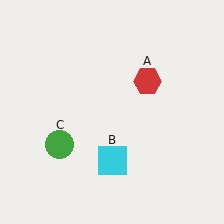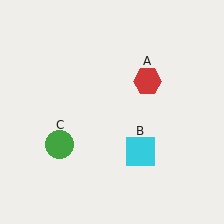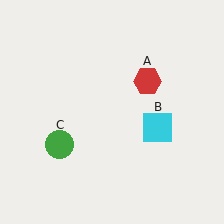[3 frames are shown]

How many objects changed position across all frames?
1 object changed position: cyan square (object B).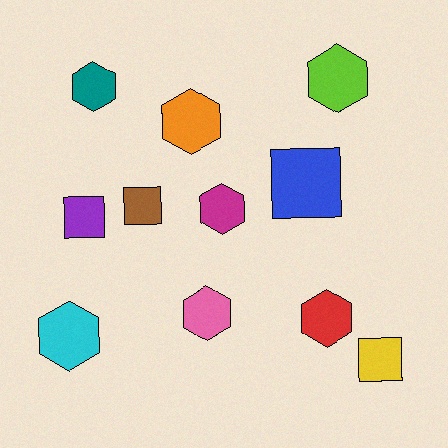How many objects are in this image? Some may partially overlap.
There are 11 objects.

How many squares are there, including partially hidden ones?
There are 4 squares.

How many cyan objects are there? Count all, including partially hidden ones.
There is 1 cyan object.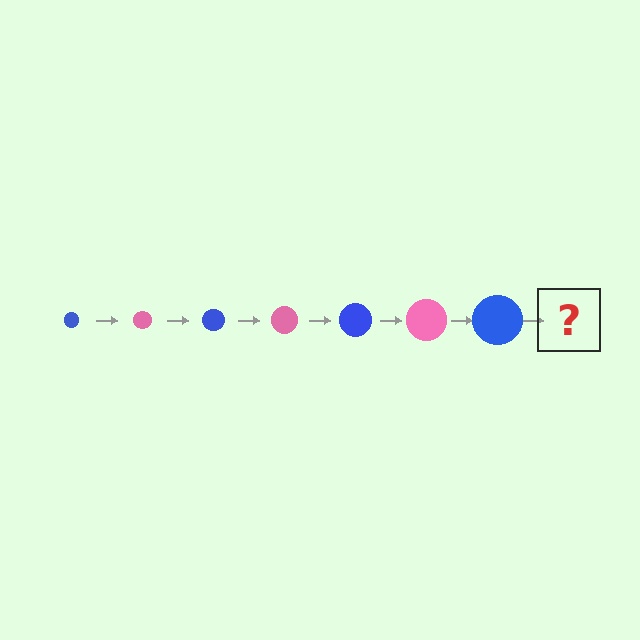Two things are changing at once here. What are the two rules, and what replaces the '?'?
The two rules are that the circle grows larger each step and the color cycles through blue and pink. The '?' should be a pink circle, larger than the previous one.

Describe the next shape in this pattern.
It should be a pink circle, larger than the previous one.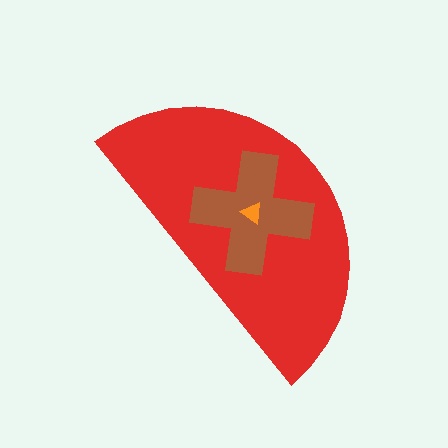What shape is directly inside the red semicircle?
The brown cross.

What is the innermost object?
The orange triangle.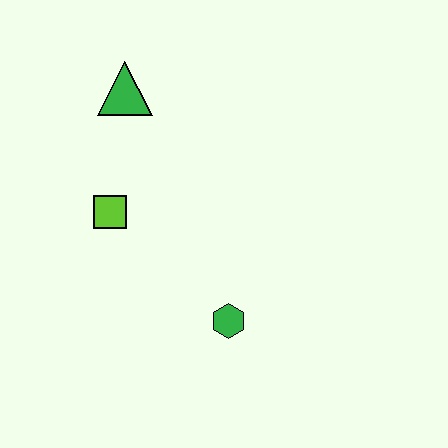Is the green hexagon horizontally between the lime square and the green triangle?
No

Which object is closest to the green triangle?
The lime square is closest to the green triangle.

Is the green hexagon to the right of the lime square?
Yes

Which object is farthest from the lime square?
The green hexagon is farthest from the lime square.